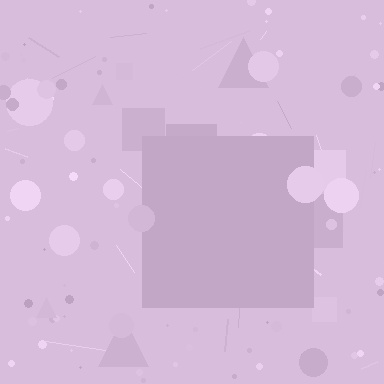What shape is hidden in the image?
A square is hidden in the image.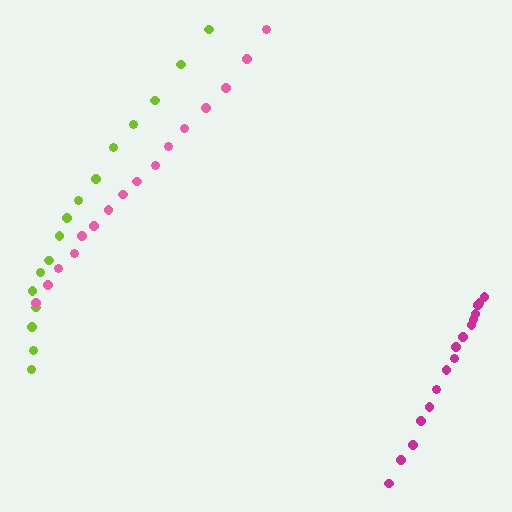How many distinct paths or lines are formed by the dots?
There are 3 distinct paths.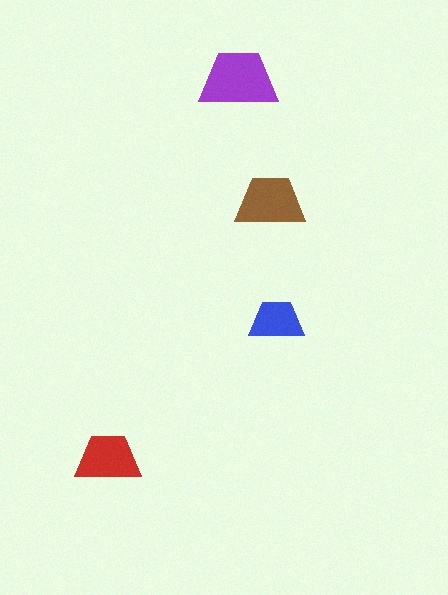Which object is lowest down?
The red trapezoid is bottommost.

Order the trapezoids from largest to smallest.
the purple one, the brown one, the red one, the blue one.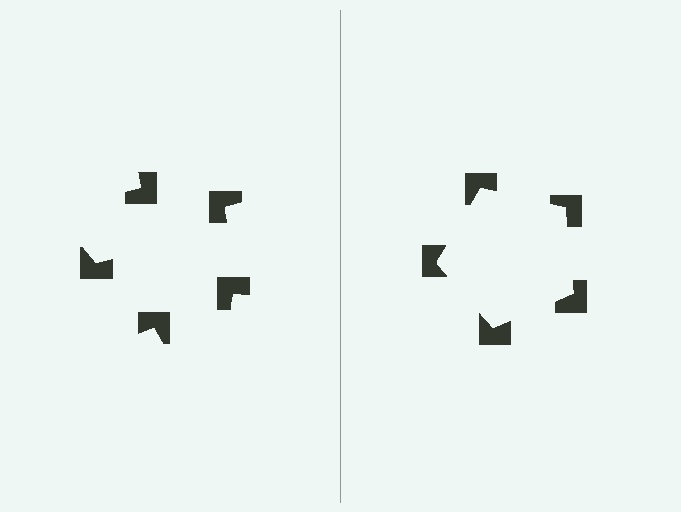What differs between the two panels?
The notched squares are positioned identically on both sides; only the wedge orientations differ. On the right they align to a pentagon; on the left they are misaligned.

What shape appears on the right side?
An illusory pentagon.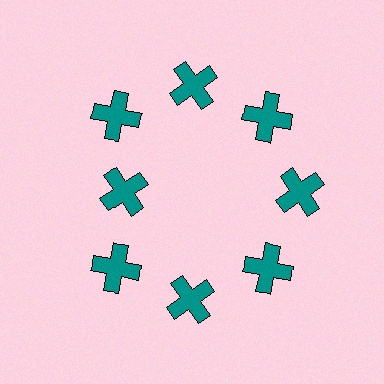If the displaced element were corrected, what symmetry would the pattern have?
It would have 8-fold rotational symmetry — the pattern would map onto itself every 45 degrees.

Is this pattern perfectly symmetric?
No. The 8 teal crosses are arranged in a ring, but one element near the 9 o'clock position is pulled inward toward the center, breaking the 8-fold rotational symmetry.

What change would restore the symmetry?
The symmetry would be restored by moving it outward, back onto the ring so that all 8 crosses sit at equal angles and equal distance from the center.